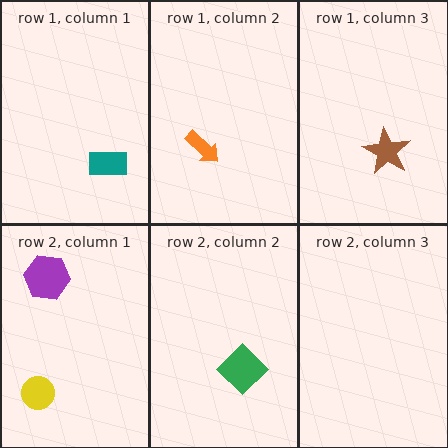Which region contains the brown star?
The row 1, column 3 region.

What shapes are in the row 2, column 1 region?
The purple hexagon, the yellow circle.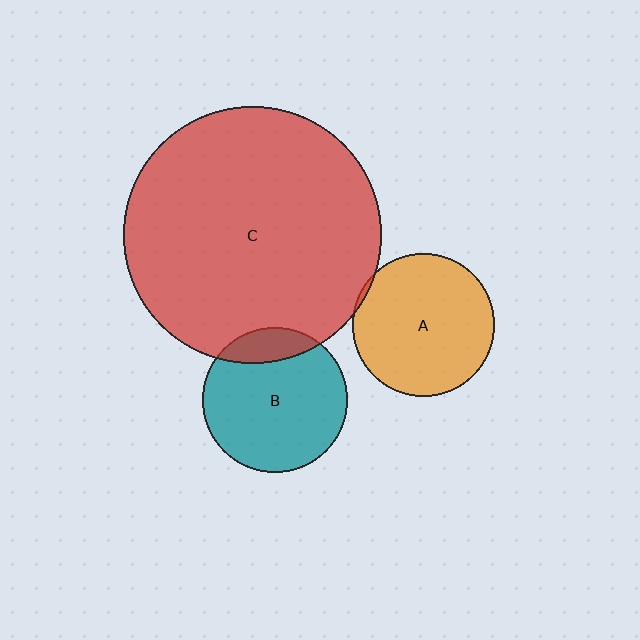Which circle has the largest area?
Circle C (red).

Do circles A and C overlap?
Yes.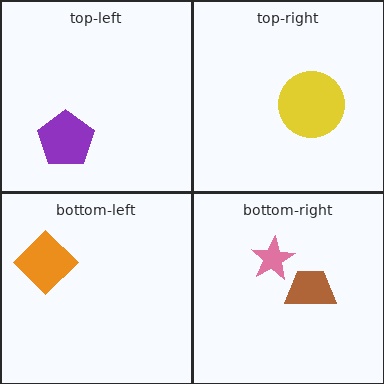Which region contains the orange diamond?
The bottom-left region.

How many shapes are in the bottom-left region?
1.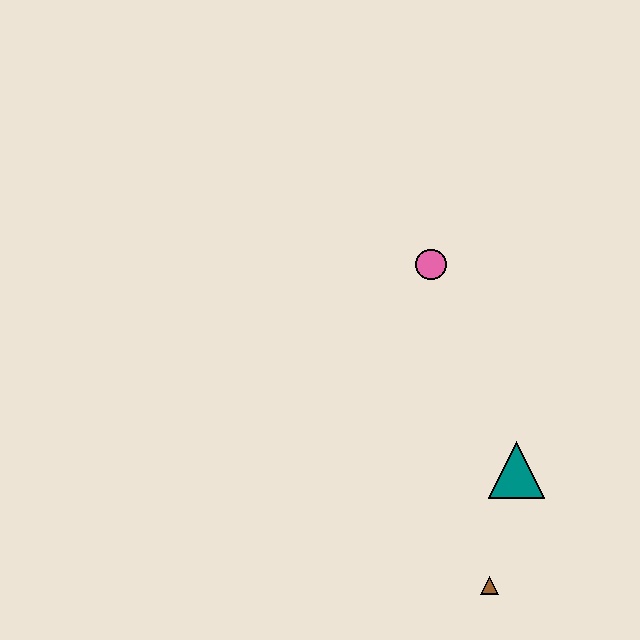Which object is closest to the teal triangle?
The brown triangle is closest to the teal triangle.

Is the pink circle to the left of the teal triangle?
Yes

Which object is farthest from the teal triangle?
The pink circle is farthest from the teal triangle.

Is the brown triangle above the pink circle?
No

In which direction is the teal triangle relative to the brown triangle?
The teal triangle is above the brown triangle.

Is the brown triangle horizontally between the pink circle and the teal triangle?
Yes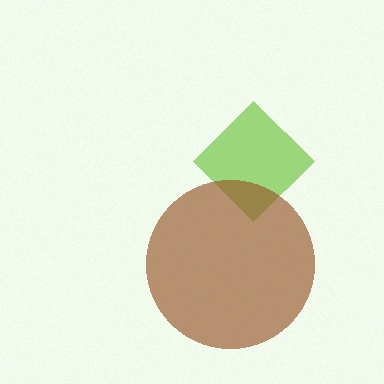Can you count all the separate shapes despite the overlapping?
Yes, there are 2 separate shapes.